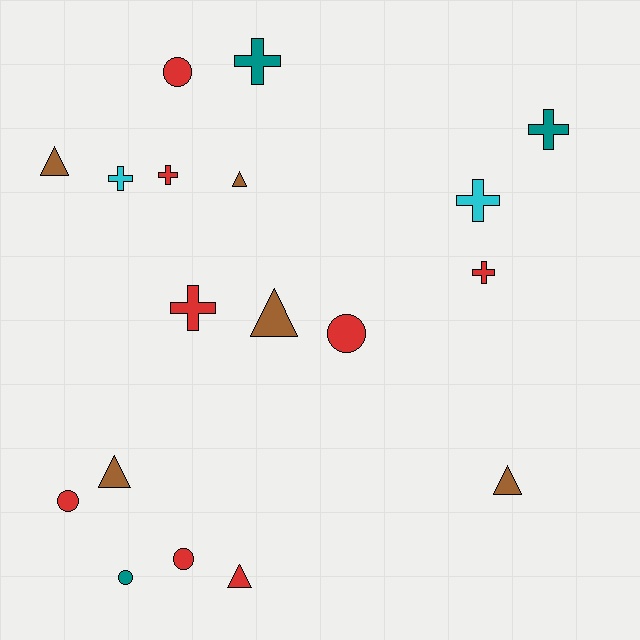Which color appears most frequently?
Red, with 8 objects.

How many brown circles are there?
There are no brown circles.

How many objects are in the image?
There are 18 objects.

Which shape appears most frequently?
Cross, with 7 objects.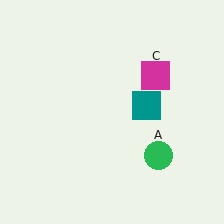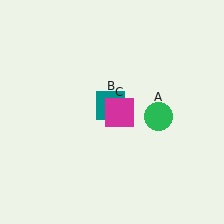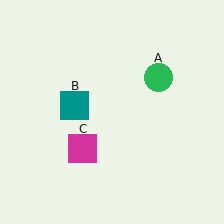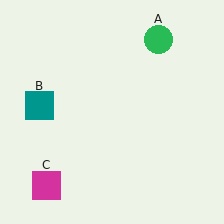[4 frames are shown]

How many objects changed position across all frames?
3 objects changed position: green circle (object A), teal square (object B), magenta square (object C).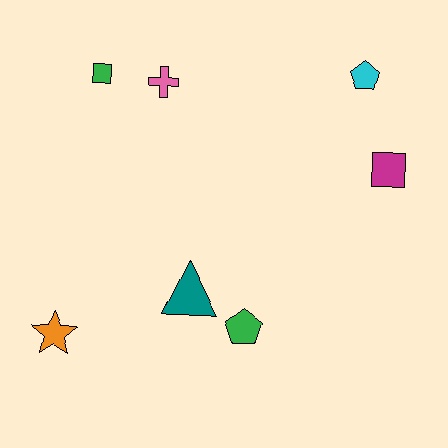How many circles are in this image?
There are no circles.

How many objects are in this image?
There are 7 objects.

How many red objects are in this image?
There are no red objects.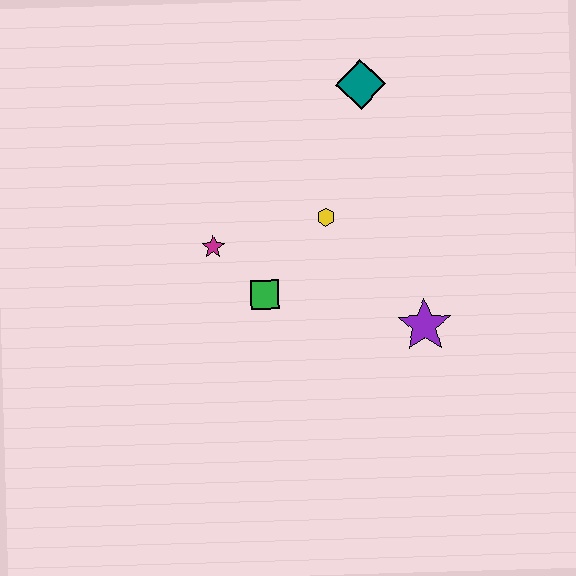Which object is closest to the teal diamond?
The yellow hexagon is closest to the teal diamond.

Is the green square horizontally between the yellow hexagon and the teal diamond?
No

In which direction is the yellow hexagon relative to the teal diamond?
The yellow hexagon is below the teal diamond.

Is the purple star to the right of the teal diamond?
Yes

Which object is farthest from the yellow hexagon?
The purple star is farthest from the yellow hexagon.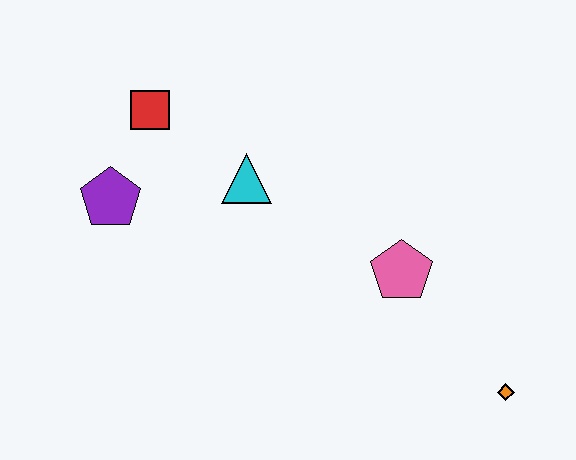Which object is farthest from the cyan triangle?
The orange diamond is farthest from the cyan triangle.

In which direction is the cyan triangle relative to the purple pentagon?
The cyan triangle is to the right of the purple pentagon.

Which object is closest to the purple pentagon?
The red square is closest to the purple pentagon.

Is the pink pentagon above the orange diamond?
Yes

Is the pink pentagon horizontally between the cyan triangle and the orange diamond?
Yes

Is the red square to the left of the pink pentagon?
Yes